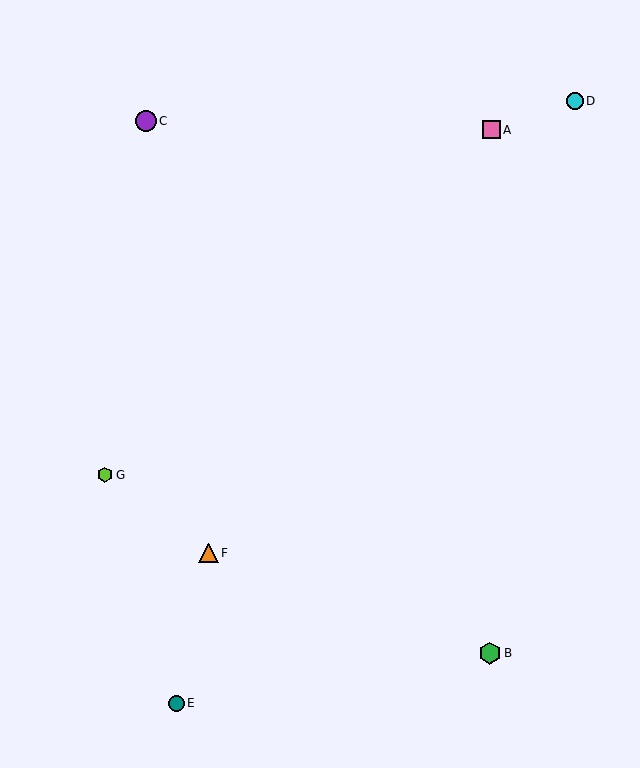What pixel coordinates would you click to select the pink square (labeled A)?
Click at (491, 130) to select the pink square A.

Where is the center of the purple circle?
The center of the purple circle is at (146, 121).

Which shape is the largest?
The green hexagon (labeled B) is the largest.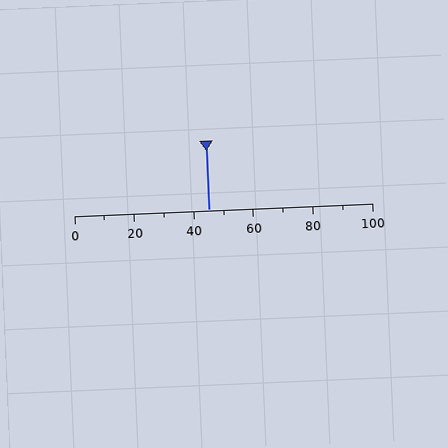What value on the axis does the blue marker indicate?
The marker indicates approximately 45.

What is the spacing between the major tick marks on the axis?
The major ticks are spaced 20 apart.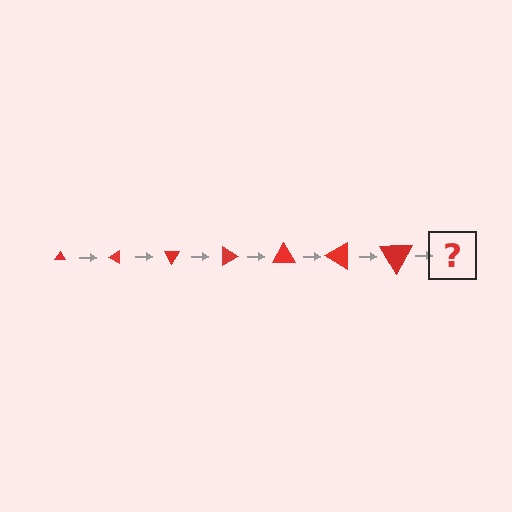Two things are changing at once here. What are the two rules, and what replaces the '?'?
The two rules are that the triangle grows larger each step and it rotates 30 degrees each step. The '?' should be a triangle, larger than the previous one and rotated 210 degrees from the start.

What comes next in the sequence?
The next element should be a triangle, larger than the previous one and rotated 210 degrees from the start.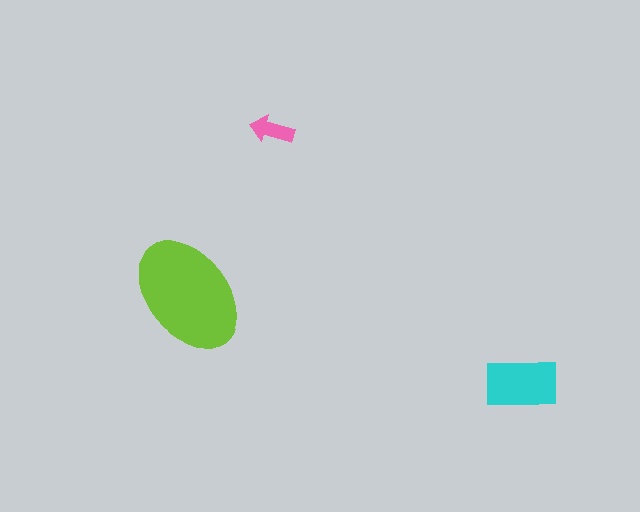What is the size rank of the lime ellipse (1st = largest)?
1st.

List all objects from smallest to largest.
The pink arrow, the cyan rectangle, the lime ellipse.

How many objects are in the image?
There are 3 objects in the image.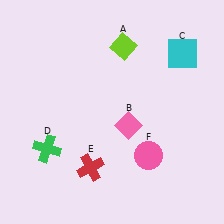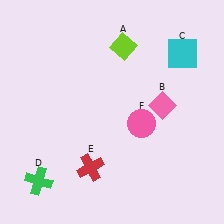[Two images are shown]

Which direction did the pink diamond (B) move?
The pink diamond (B) moved right.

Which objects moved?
The objects that moved are: the pink diamond (B), the green cross (D), the pink circle (F).